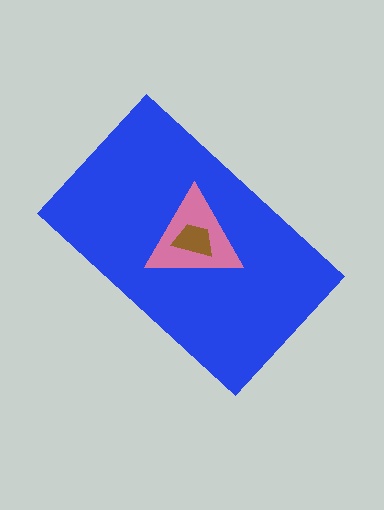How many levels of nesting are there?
3.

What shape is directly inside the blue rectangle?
The pink triangle.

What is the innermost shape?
The brown trapezoid.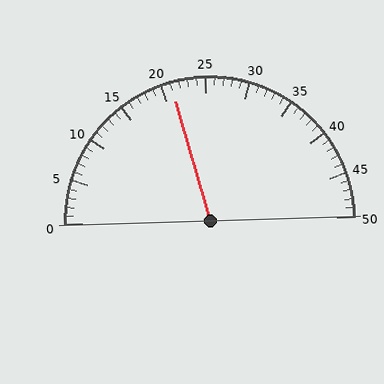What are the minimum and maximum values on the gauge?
The gauge ranges from 0 to 50.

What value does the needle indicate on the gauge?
The needle indicates approximately 21.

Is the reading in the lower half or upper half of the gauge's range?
The reading is in the lower half of the range (0 to 50).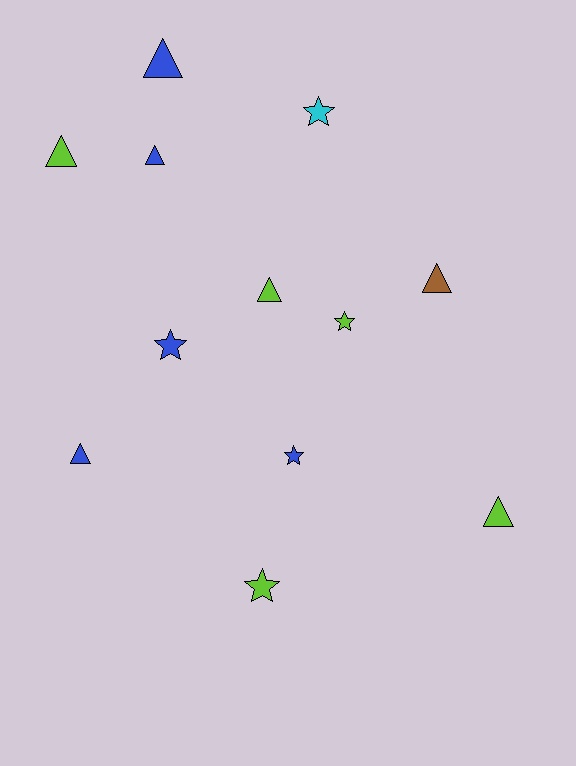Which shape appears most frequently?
Triangle, with 7 objects.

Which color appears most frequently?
Blue, with 5 objects.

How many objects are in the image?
There are 12 objects.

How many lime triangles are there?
There are 3 lime triangles.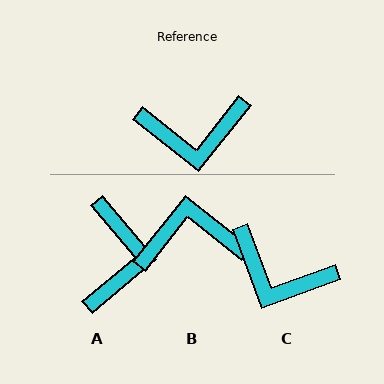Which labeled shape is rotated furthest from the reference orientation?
B, about 180 degrees away.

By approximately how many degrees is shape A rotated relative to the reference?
Approximately 78 degrees counter-clockwise.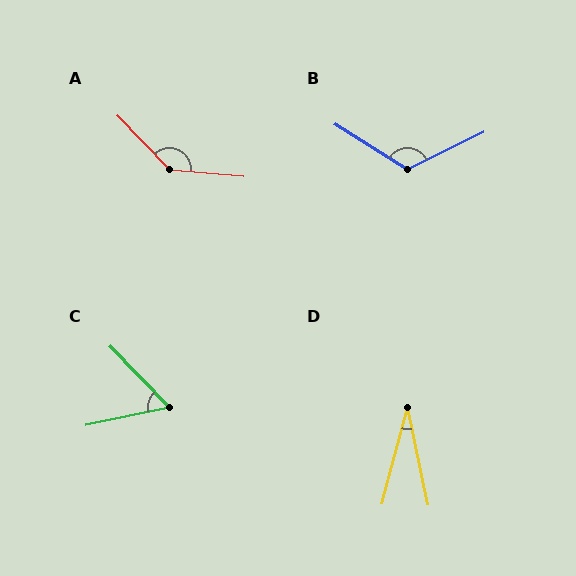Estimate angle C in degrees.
Approximately 58 degrees.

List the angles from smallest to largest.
D (27°), C (58°), B (122°), A (139°).